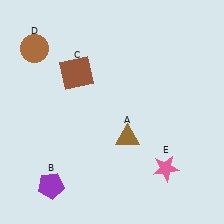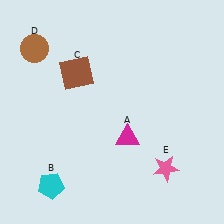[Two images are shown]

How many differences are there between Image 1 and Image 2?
There are 2 differences between the two images.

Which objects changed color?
A changed from brown to magenta. B changed from purple to cyan.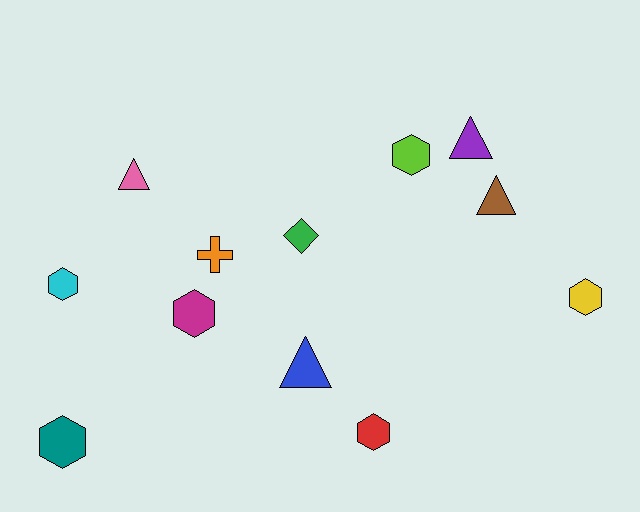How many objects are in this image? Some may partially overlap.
There are 12 objects.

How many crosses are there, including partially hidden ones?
There is 1 cross.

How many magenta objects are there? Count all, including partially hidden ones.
There is 1 magenta object.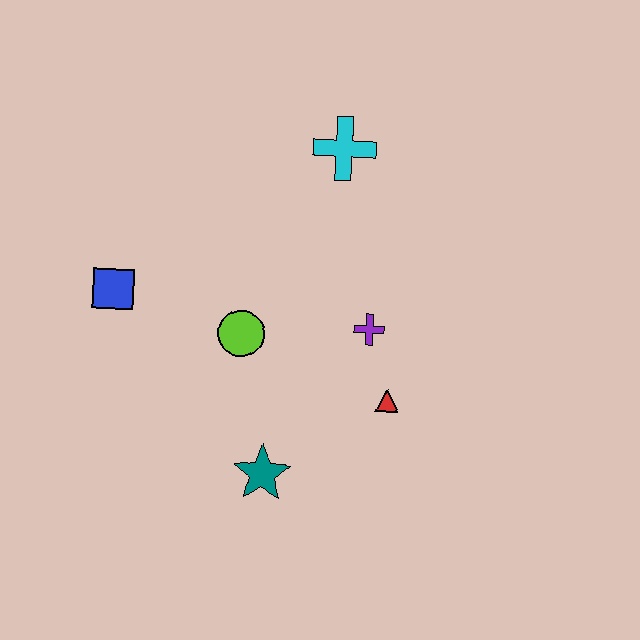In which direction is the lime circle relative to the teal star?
The lime circle is above the teal star.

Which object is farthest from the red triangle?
The blue square is farthest from the red triangle.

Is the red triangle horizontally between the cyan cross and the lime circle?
No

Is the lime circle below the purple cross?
Yes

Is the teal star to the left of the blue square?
No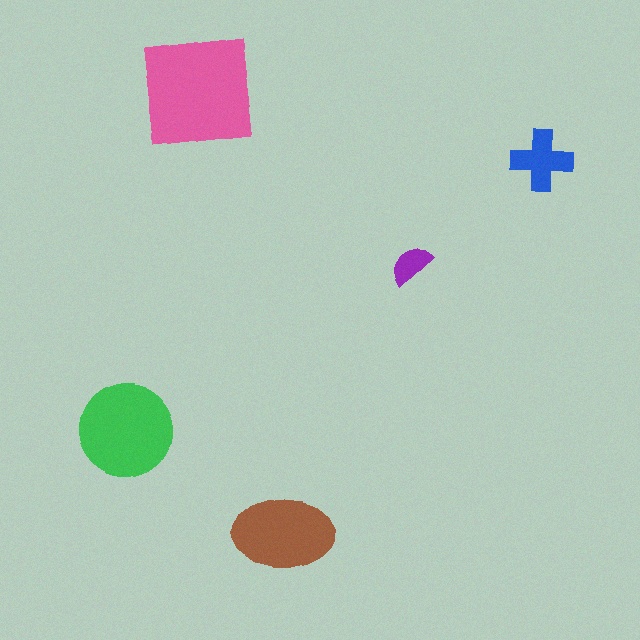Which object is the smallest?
The purple semicircle.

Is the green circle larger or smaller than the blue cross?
Larger.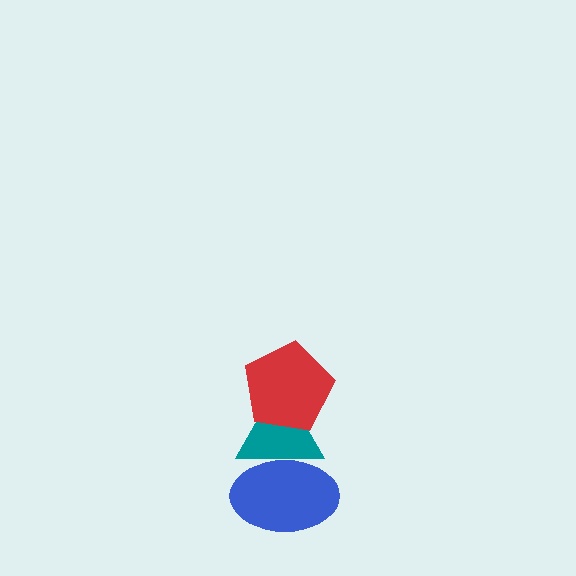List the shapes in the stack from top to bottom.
From top to bottom: the red pentagon, the teal triangle, the blue ellipse.